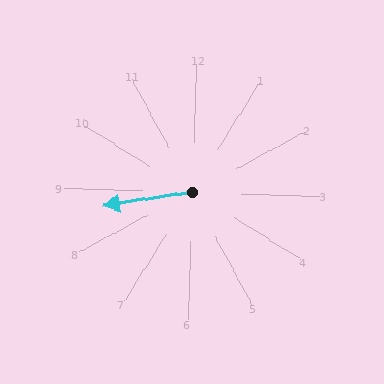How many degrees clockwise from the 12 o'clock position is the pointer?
Approximately 260 degrees.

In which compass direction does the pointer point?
West.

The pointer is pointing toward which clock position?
Roughly 9 o'clock.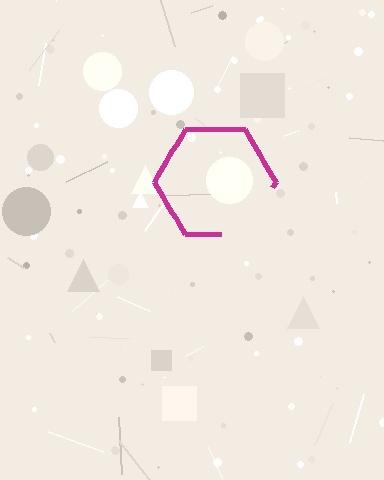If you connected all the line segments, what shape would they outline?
They would outline a hexagon.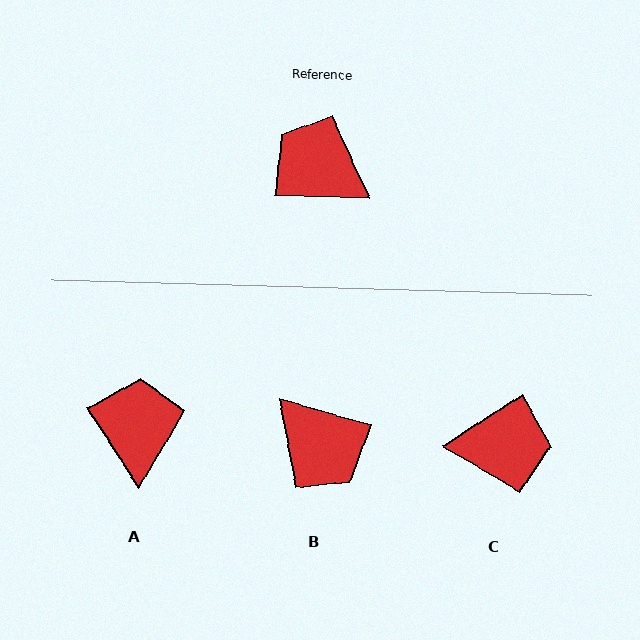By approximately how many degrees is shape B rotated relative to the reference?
Approximately 166 degrees counter-clockwise.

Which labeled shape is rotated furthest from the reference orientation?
B, about 166 degrees away.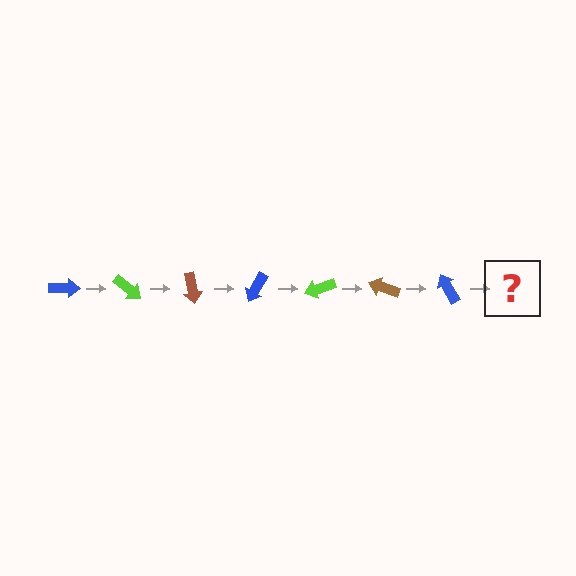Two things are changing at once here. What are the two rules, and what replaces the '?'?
The two rules are that it rotates 40 degrees each step and the color cycles through blue, lime, and brown. The '?' should be a lime arrow, rotated 280 degrees from the start.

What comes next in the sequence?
The next element should be a lime arrow, rotated 280 degrees from the start.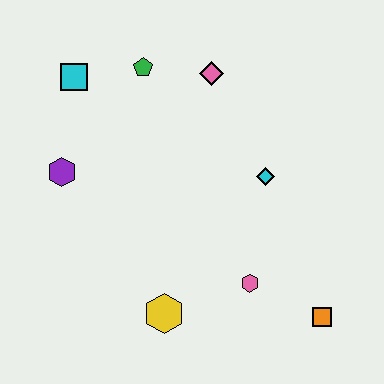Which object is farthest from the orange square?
The cyan square is farthest from the orange square.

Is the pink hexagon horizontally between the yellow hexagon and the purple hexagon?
No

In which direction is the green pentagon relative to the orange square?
The green pentagon is above the orange square.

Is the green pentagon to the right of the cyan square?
Yes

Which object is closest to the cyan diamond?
The pink hexagon is closest to the cyan diamond.